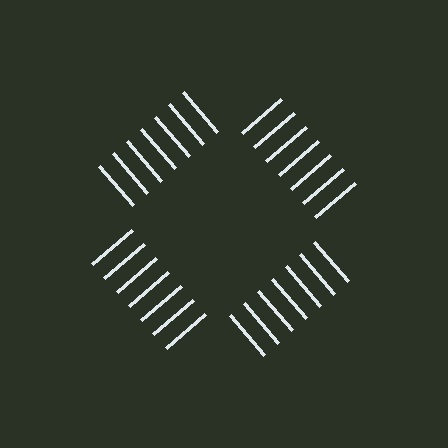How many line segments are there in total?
28 — 7 along each of the 4 edges.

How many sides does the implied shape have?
4 sides — the line-ends trace a square.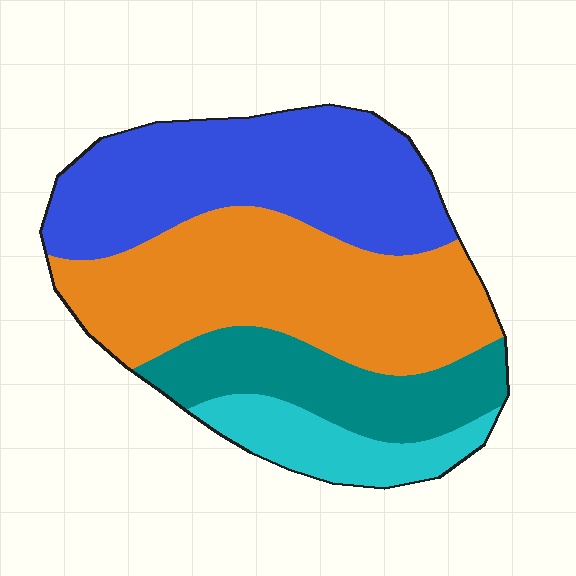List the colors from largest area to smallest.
From largest to smallest: orange, blue, teal, cyan.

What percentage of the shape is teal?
Teal covers roughly 20% of the shape.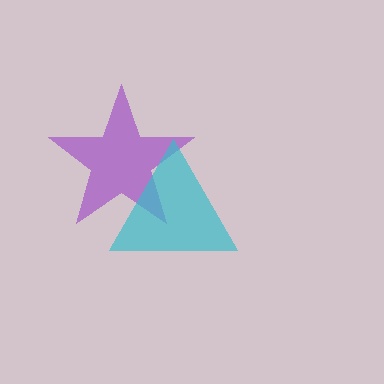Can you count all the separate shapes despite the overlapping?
Yes, there are 2 separate shapes.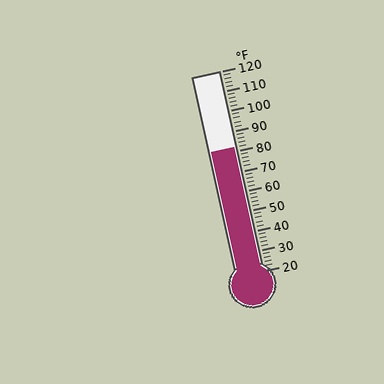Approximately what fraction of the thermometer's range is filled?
The thermometer is filled to approximately 60% of its range.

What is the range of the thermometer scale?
The thermometer scale ranges from 20°F to 120°F.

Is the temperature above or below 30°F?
The temperature is above 30°F.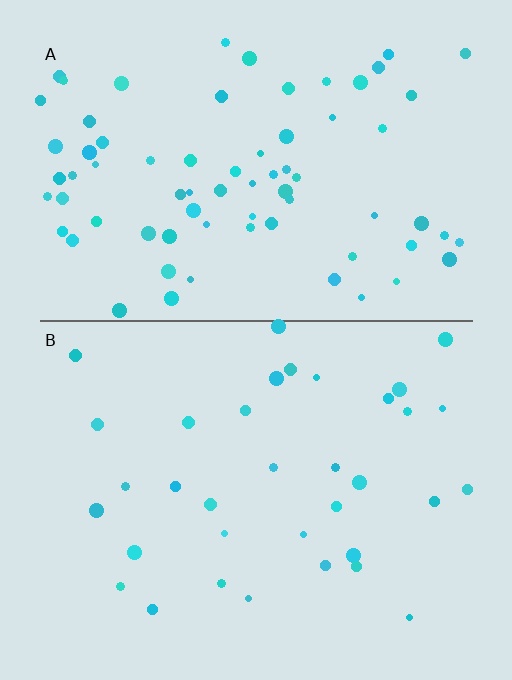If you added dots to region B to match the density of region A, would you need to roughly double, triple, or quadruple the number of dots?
Approximately double.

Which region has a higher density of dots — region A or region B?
A (the top).